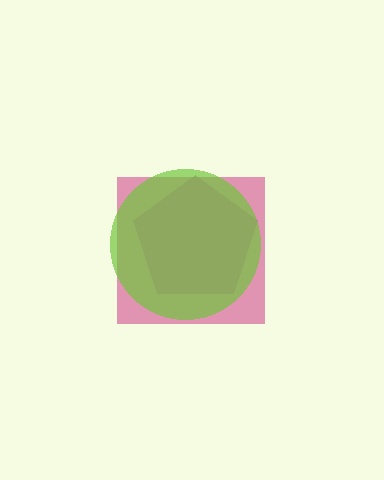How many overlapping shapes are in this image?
There are 3 overlapping shapes in the image.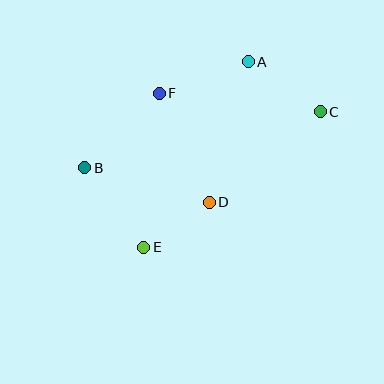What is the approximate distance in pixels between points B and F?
The distance between B and F is approximately 105 pixels.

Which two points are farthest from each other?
Points B and C are farthest from each other.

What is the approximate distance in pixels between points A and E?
The distance between A and E is approximately 213 pixels.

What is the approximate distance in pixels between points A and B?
The distance between A and B is approximately 195 pixels.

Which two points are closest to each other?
Points D and E are closest to each other.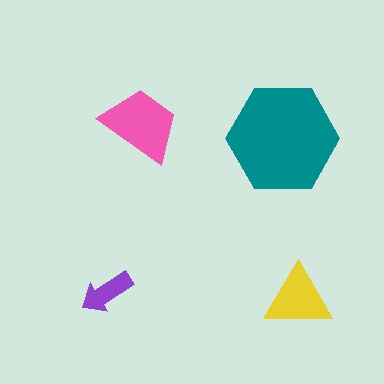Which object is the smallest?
The purple arrow.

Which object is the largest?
The teal hexagon.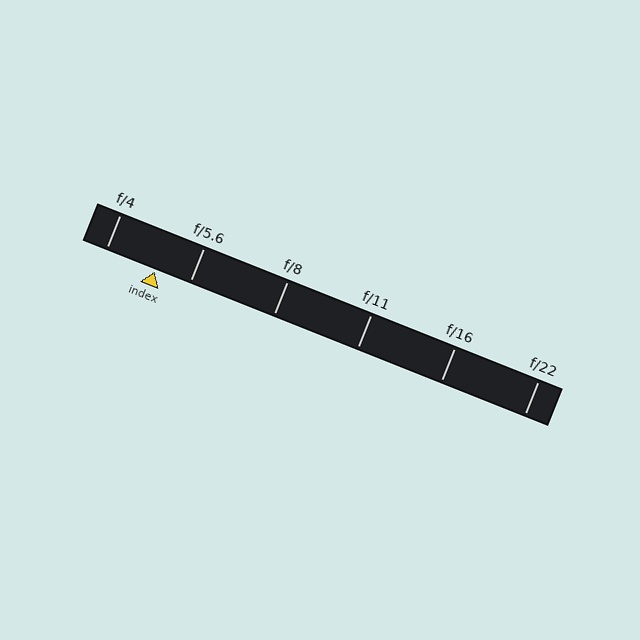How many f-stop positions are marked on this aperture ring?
There are 6 f-stop positions marked.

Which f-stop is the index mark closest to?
The index mark is closest to f/5.6.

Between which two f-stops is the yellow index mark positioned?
The index mark is between f/4 and f/5.6.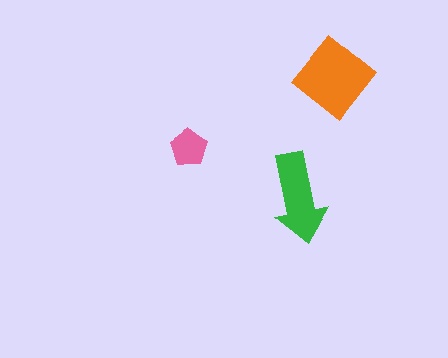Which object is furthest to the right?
The orange diamond is rightmost.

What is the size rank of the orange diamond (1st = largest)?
1st.